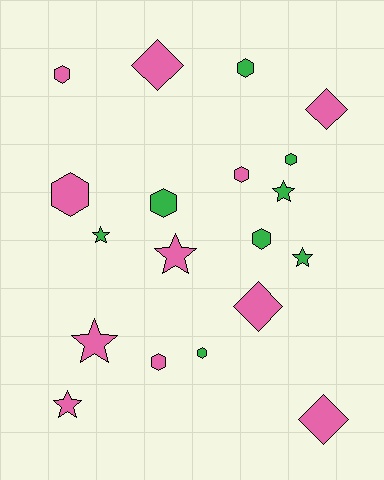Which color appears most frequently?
Pink, with 11 objects.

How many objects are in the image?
There are 19 objects.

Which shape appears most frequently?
Hexagon, with 9 objects.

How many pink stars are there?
There are 3 pink stars.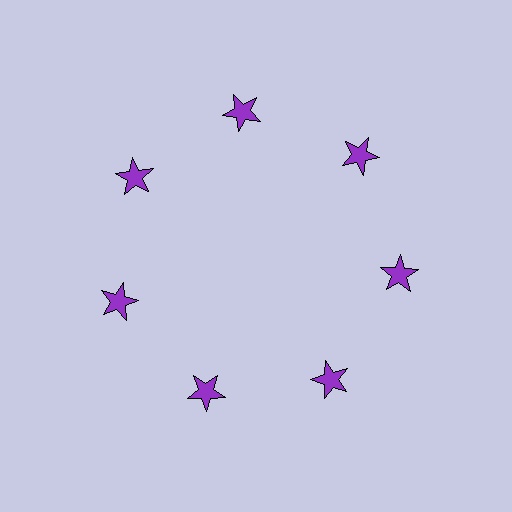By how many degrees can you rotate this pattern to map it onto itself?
The pattern maps onto itself every 51 degrees of rotation.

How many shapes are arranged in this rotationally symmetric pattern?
There are 7 shapes, arranged in 7 groups of 1.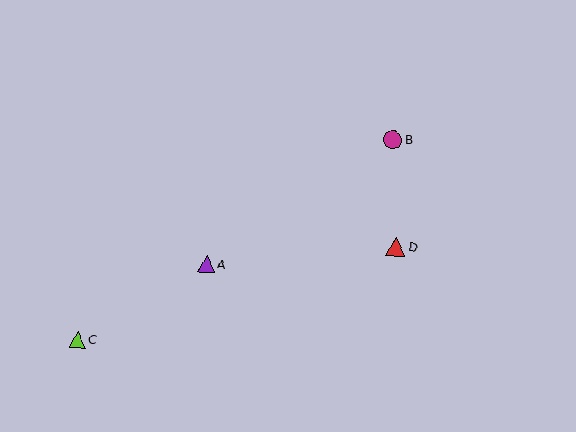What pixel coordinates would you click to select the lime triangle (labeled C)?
Click at (78, 339) to select the lime triangle C.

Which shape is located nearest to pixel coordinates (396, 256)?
The red triangle (labeled D) at (396, 247) is nearest to that location.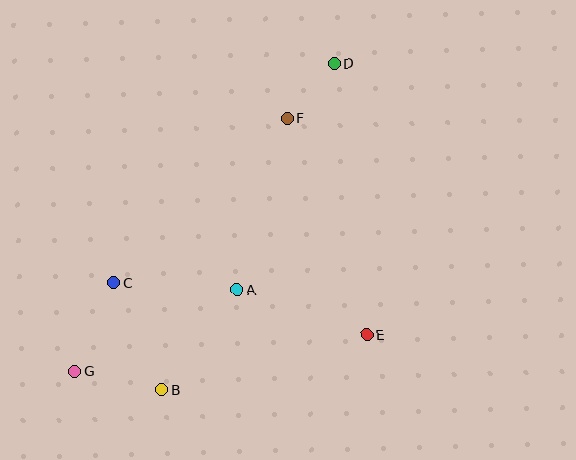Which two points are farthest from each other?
Points D and G are farthest from each other.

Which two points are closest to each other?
Points D and F are closest to each other.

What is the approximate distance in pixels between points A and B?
The distance between A and B is approximately 125 pixels.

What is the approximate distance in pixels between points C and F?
The distance between C and F is approximately 240 pixels.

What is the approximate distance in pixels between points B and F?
The distance between B and F is approximately 300 pixels.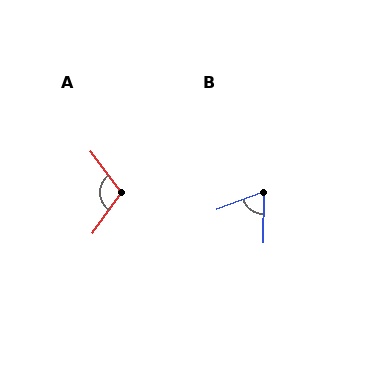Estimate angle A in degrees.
Approximately 108 degrees.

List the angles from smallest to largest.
B (68°), A (108°).